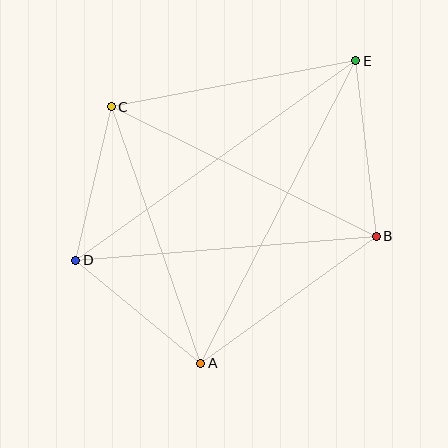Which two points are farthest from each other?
Points D and E are farthest from each other.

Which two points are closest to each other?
Points C and D are closest to each other.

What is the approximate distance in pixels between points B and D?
The distance between B and D is approximately 302 pixels.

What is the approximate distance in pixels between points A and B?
The distance between A and B is approximately 217 pixels.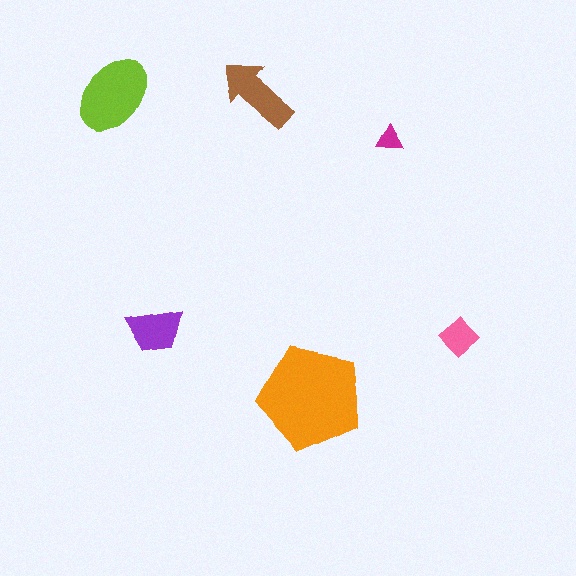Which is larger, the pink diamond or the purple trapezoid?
The purple trapezoid.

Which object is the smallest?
The magenta triangle.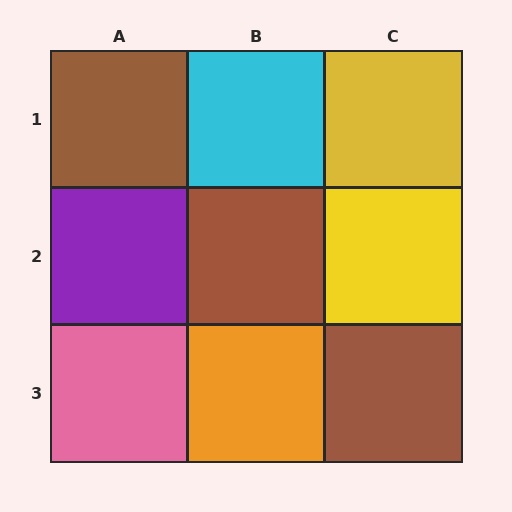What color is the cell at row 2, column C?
Yellow.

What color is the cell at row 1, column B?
Cyan.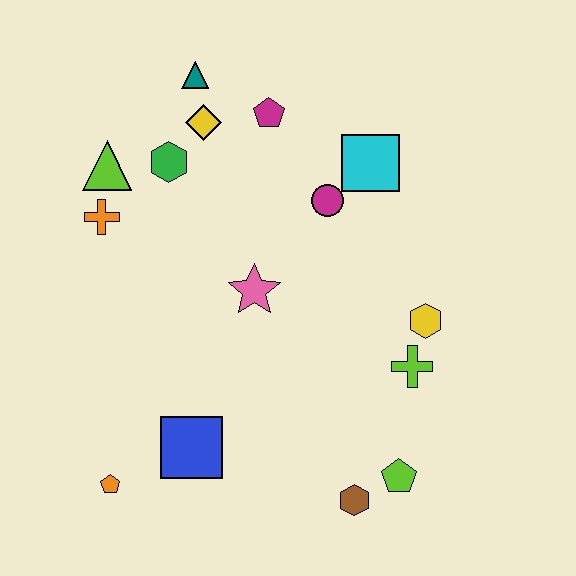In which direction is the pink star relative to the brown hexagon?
The pink star is above the brown hexagon.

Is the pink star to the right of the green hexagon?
Yes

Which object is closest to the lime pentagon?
The brown hexagon is closest to the lime pentagon.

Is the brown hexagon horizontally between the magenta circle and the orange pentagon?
No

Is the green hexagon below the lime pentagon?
No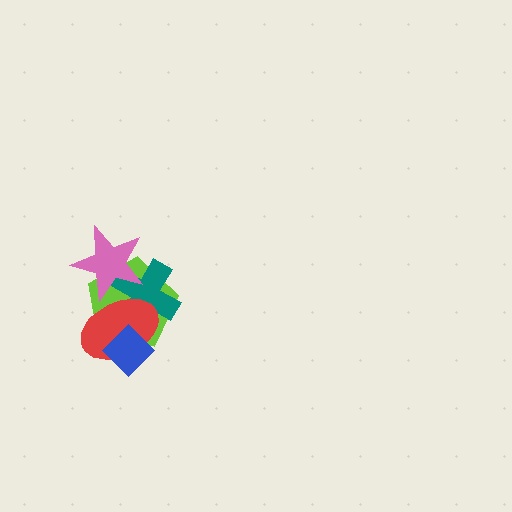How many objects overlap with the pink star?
3 objects overlap with the pink star.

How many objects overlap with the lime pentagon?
4 objects overlap with the lime pentagon.